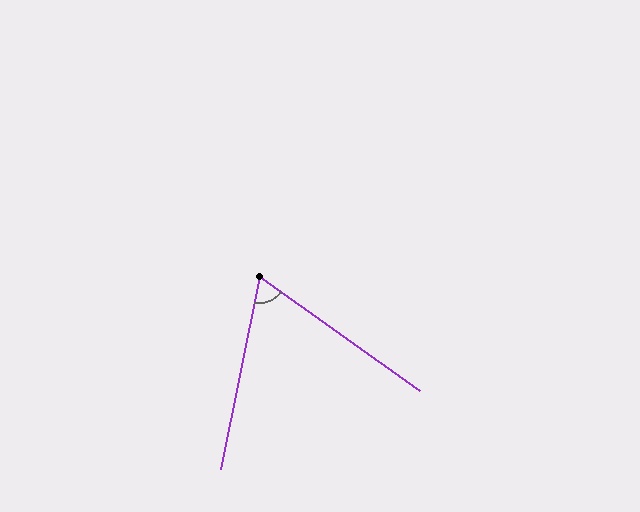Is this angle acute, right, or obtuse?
It is acute.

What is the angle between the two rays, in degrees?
Approximately 66 degrees.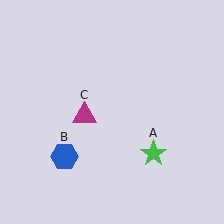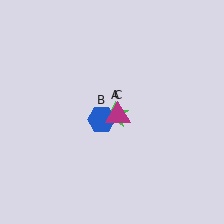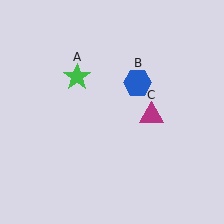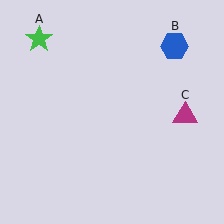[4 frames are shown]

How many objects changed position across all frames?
3 objects changed position: green star (object A), blue hexagon (object B), magenta triangle (object C).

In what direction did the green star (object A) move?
The green star (object A) moved up and to the left.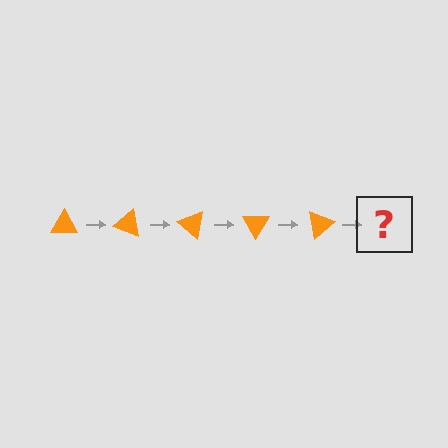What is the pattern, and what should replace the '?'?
The pattern is that the triangle rotates 20 degrees each step. The '?' should be an orange triangle rotated 100 degrees.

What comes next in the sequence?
The next element should be an orange triangle rotated 100 degrees.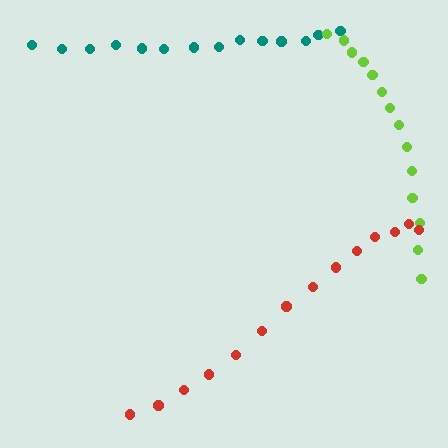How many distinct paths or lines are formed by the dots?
There are 3 distinct paths.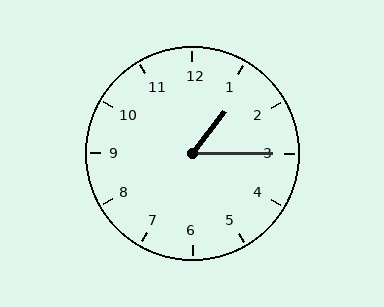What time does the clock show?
1:15.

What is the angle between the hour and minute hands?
Approximately 52 degrees.